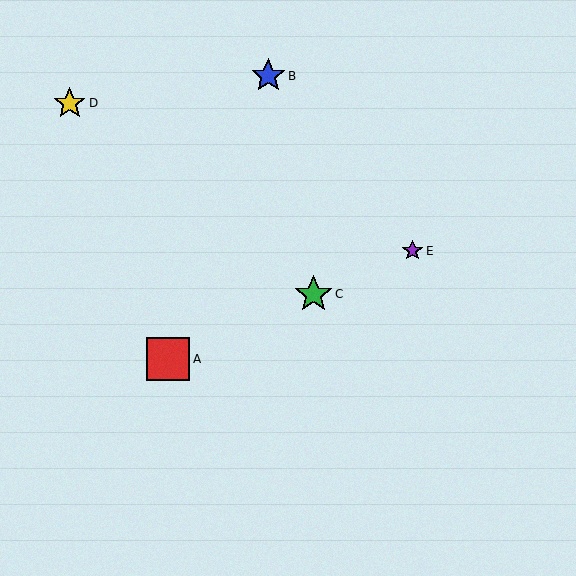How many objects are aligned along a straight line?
3 objects (A, C, E) are aligned along a straight line.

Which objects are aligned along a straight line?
Objects A, C, E are aligned along a straight line.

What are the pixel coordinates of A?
Object A is at (168, 359).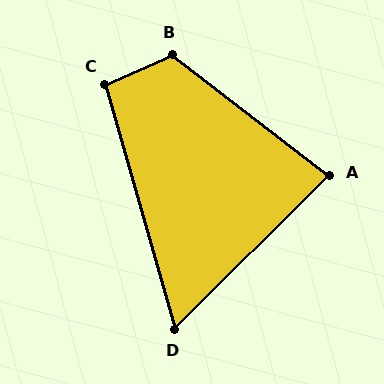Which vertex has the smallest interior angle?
D, at approximately 61 degrees.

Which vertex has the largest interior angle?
B, at approximately 119 degrees.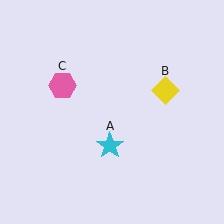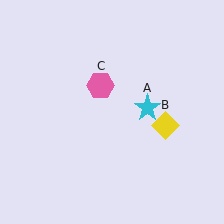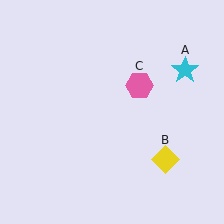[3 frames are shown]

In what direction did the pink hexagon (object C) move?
The pink hexagon (object C) moved right.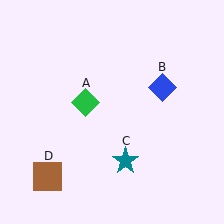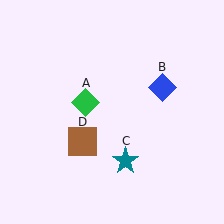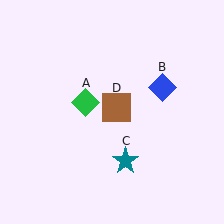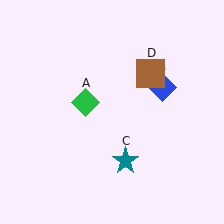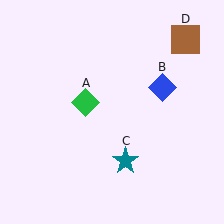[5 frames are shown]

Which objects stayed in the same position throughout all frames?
Green diamond (object A) and blue diamond (object B) and teal star (object C) remained stationary.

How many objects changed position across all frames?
1 object changed position: brown square (object D).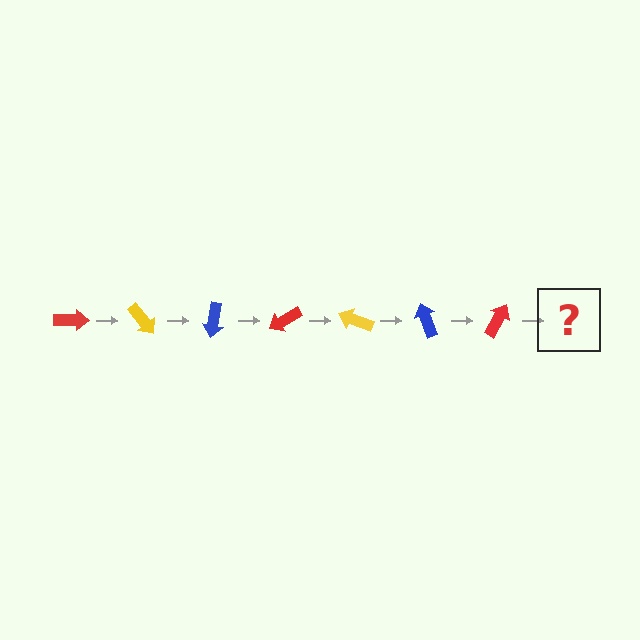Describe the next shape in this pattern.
It should be a yellow arrow, rotated 350 degrees from the start.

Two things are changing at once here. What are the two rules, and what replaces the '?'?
The two rules are that it rotates 50 degrees each step and the color cycles through red, yellow, and blue. The '?' should be a yellow arrow, rotated 350 degrees from the start.